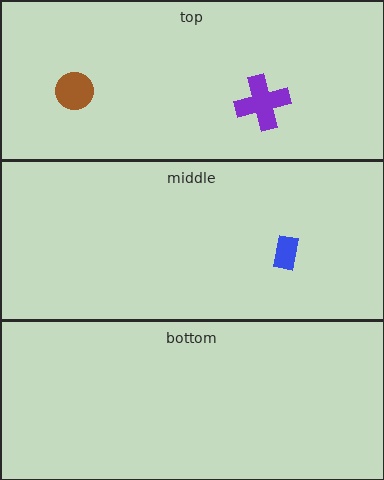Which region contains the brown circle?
The top region.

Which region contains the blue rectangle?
The middle region.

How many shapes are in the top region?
2.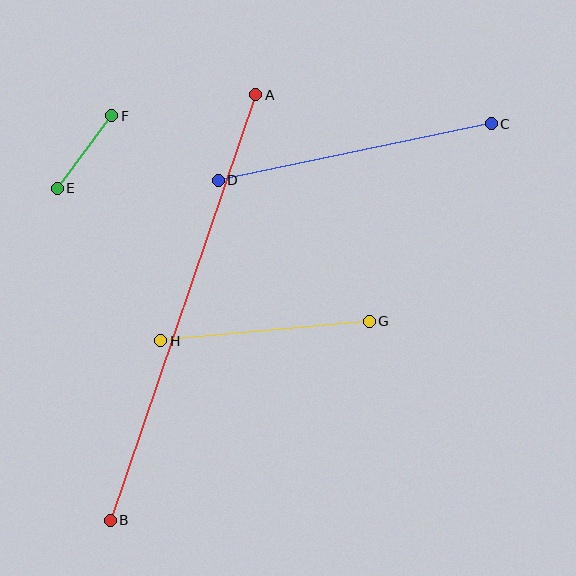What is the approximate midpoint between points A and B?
The midpoint is at approximately (183, 308) pixels.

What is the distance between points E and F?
The distance is approximately 91 pixels.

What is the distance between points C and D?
The distance is approximately 279 pixels.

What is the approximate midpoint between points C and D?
The midpoint is at approximately (355, 152) pixels.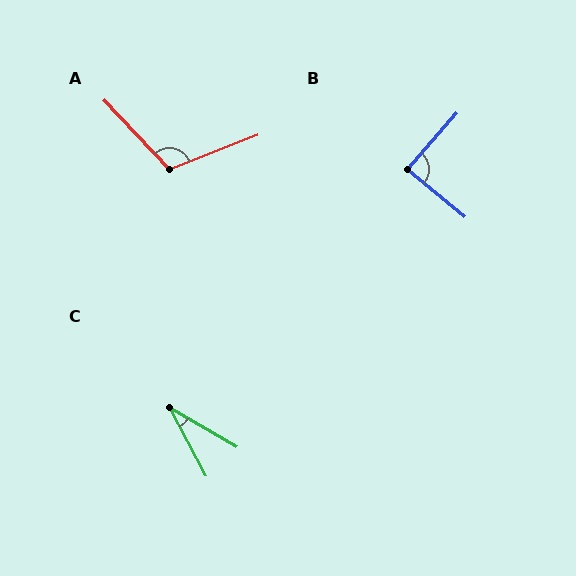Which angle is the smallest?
C, at approximately 32 degrees.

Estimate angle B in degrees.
Approximately 88 degrees.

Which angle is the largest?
A, at approximately 112 degrees.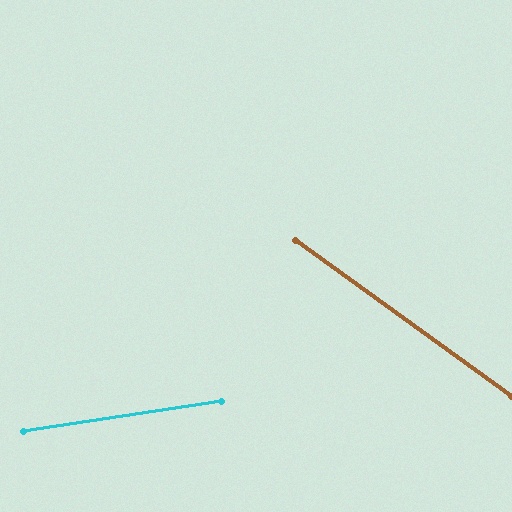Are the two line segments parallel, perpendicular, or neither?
Neither parallel nor perpendicular — they differ by about 44°.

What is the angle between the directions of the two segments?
Approximately 44 degrees.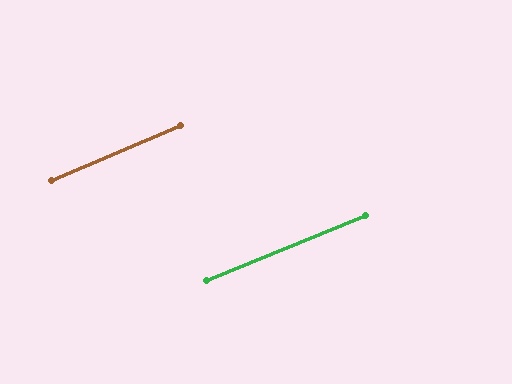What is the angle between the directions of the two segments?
Approximately 1 degree.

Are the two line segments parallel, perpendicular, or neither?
Parallel — their directions differ by only 0.5°.